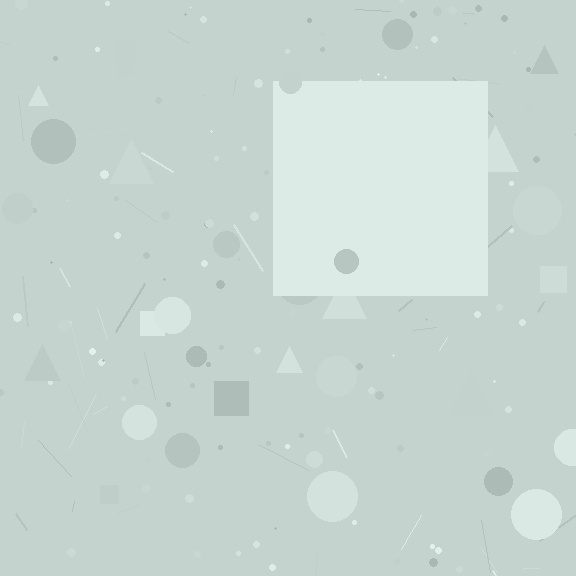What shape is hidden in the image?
A square is hidden in the image.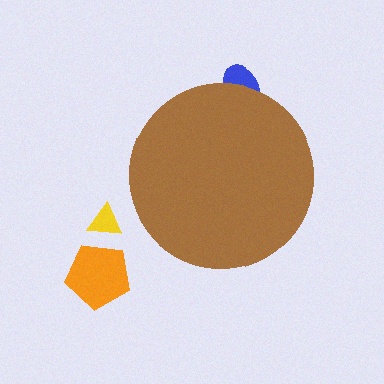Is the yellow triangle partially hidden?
No, the yellow triangle is fully visible.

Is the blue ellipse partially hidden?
Yes, the blue ellipse is partially hidden behind the brown circle.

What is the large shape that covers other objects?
A brown circle.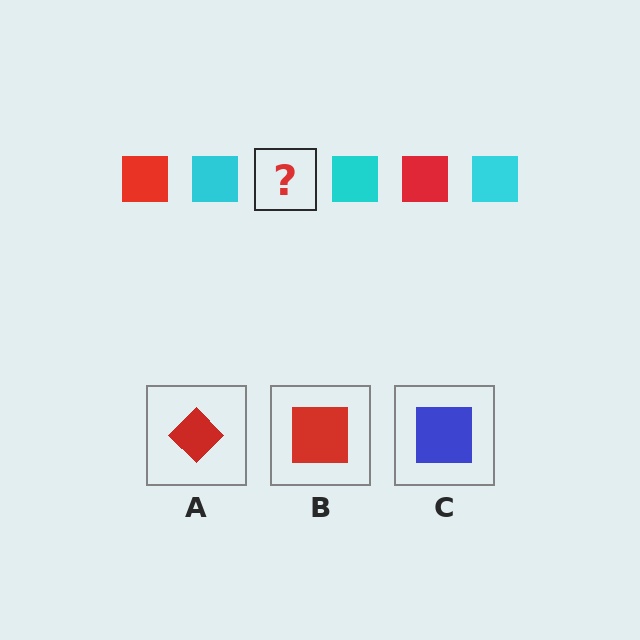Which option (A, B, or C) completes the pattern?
B.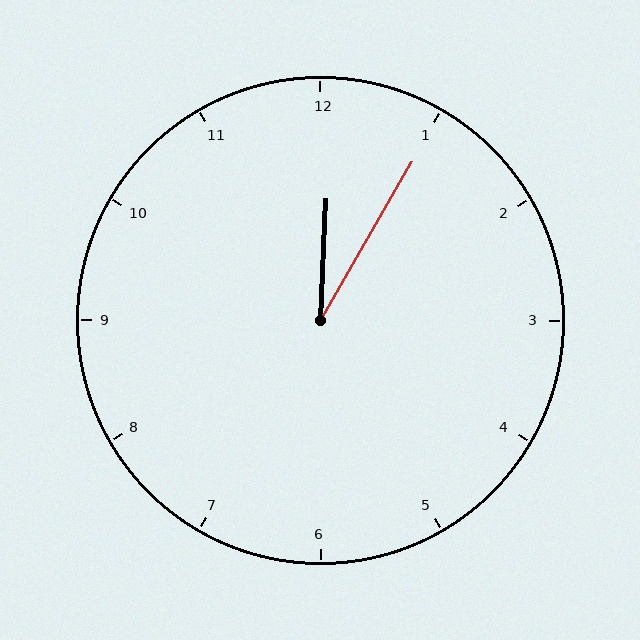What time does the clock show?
12:05.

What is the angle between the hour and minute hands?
Approximately 28 degrees.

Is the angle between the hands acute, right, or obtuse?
It is acute.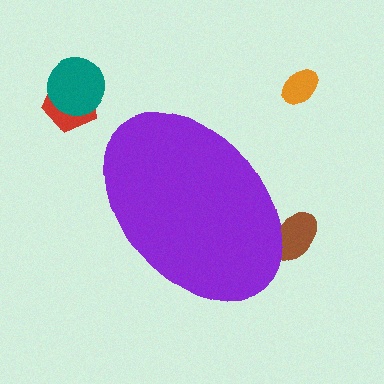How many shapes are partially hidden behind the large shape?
1 shape is partially hidden.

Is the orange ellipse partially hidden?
No, the orange ellipse is fully visible.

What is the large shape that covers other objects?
A purple ellipse.